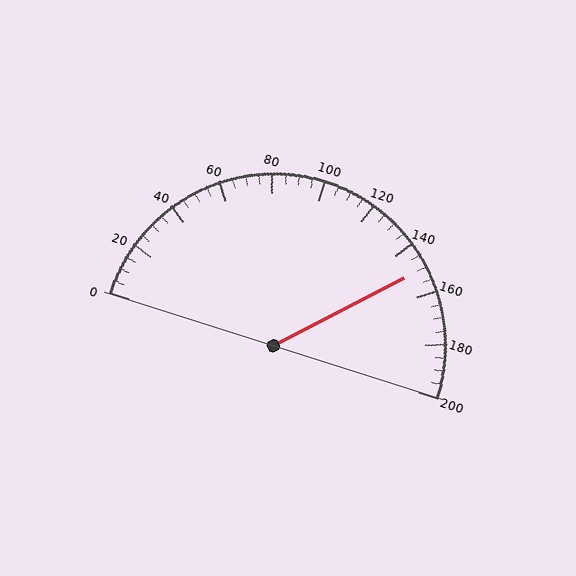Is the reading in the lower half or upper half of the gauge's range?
The reading is in the upper half of the range (0 to 200).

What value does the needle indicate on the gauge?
The needle indicates approximately 150.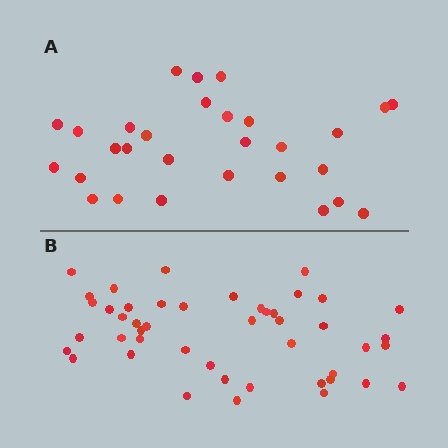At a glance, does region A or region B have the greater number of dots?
Region B (the bottom region) has more dots.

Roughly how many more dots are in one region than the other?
Region B has approximately 15 more dots than region A.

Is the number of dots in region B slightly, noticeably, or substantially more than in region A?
Region B has substantially more. The ratio is roughly 1.6 to 1.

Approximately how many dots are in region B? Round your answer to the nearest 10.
About 50 dots. (The exact count is 46, which rounds to 50.)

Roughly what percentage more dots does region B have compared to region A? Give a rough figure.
About 60% more.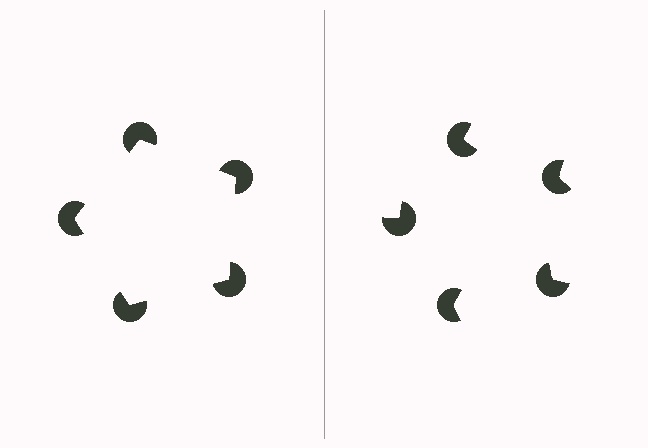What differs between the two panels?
The pac-man discs are positioned identically on both sides; only the wedge orientations differ. On the left they align to a pentagon; on the right they are misaligned.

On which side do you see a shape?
An illusory pentagon appears on the left side. On the right side the wedge cuts are rotated, so no coherent shape forms.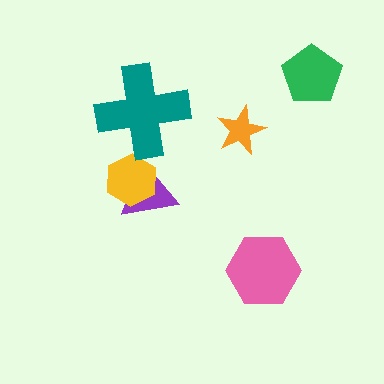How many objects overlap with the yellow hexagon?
1 object overlaps with the yellow hexagon.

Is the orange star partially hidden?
No, no other shape covers it.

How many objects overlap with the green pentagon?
0 objects overlap with the green pentagon.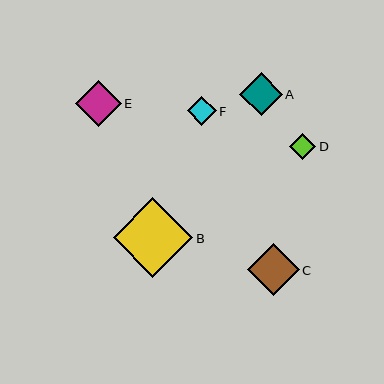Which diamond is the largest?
Diamond B is the largest with a size of approximately 80 pixels.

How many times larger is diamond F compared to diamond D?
Diamond F is approximately 1.1 times the size of diamond D.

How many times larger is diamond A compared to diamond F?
Diamond A is approximately 1.5 times the size of diamond F.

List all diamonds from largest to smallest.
From largest to smallest: B, C, E, A, F, D.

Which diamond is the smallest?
Diamond D is the smallest with a size of approximately 26 pixels.